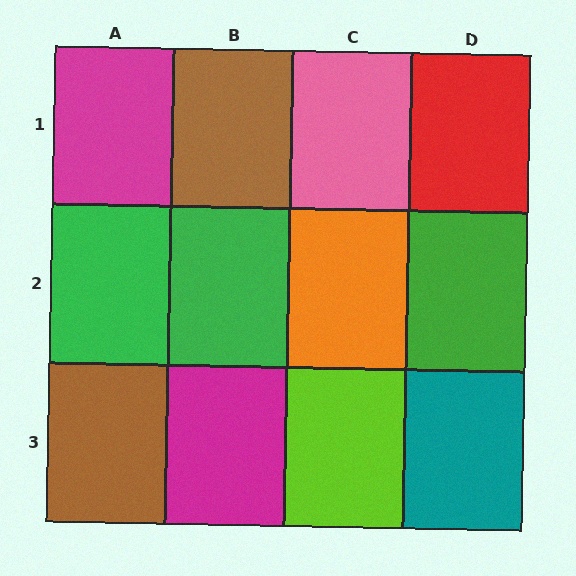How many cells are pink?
1 cell is pink.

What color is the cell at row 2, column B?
Green.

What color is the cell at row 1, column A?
Magenta.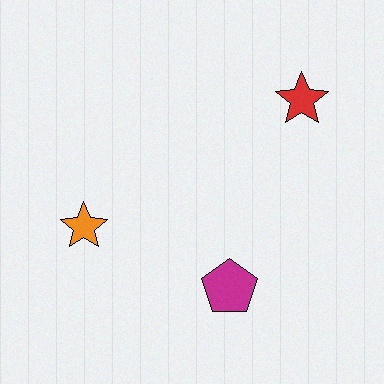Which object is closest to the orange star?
The magenta pentagon is closest to the orange star.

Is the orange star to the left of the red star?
Yes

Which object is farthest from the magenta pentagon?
The red star is farthest from the magenta pentagon.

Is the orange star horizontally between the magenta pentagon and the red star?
No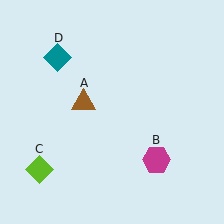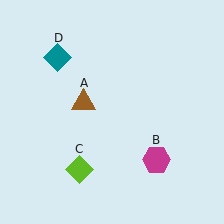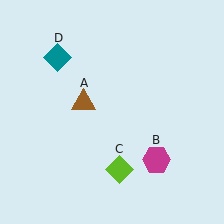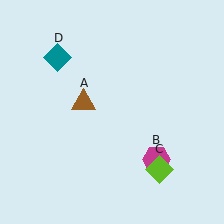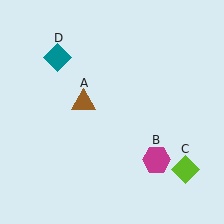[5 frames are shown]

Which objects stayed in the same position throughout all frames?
Brown triangle (object A) and magenta hexagon (object B) and teal diamond (object D) remained stationary.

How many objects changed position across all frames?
1 object changed position: lime diamond (object C).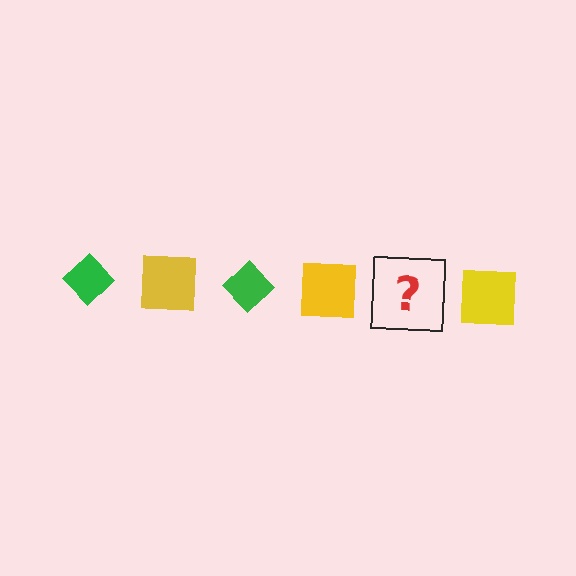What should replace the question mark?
The question mark should be replaced with a green diamond.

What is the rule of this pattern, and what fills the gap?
The rule is that the pattern alternates between green diamond and yellow square. The gap should be filled with a green diamond.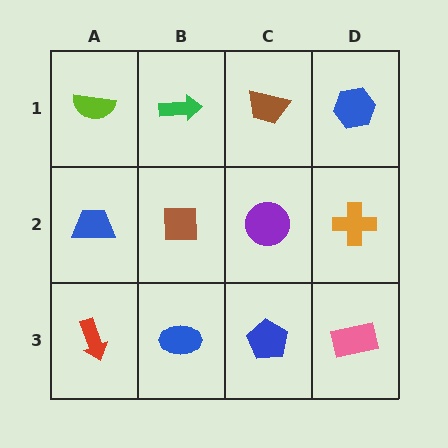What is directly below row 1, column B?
A brown square.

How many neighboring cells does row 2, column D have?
3.